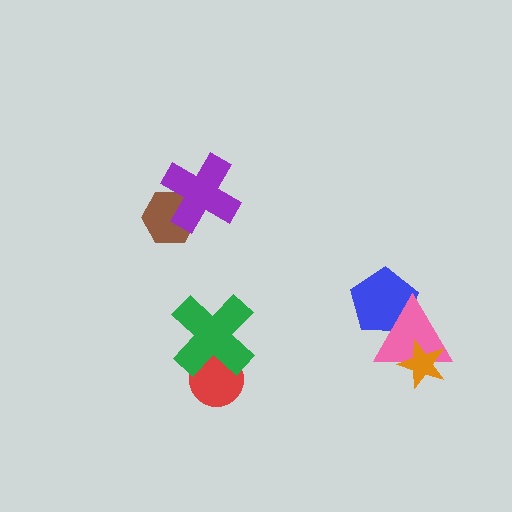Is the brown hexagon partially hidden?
Yes, it is partially covered by another shape.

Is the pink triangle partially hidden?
Yes, it is partially covered by another shape.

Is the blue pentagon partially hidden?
Yes, it is partially covered by another shape.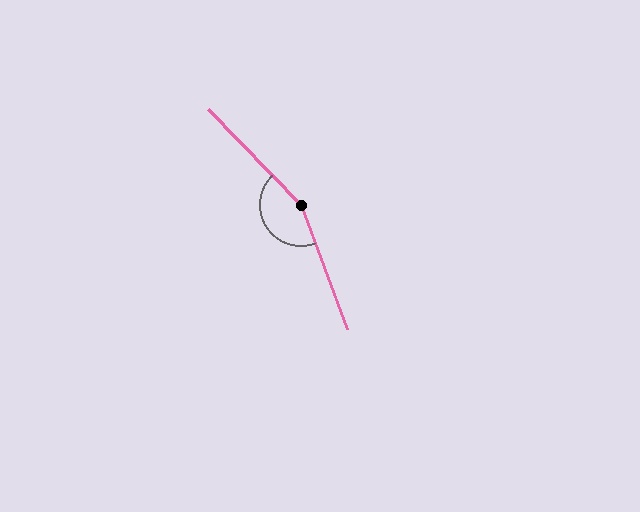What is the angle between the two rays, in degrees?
Approximately 156 degrees.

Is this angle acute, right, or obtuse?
It is obtuse.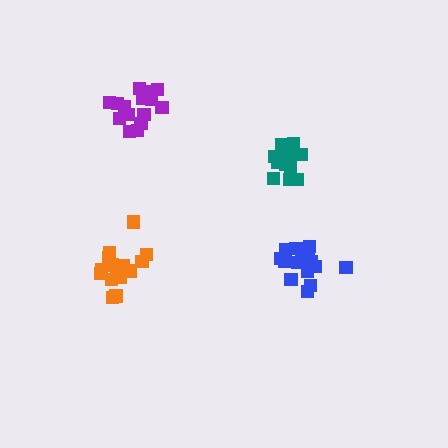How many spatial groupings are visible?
There are 4 spatial groupings.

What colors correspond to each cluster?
The clusters are colored: purple, orange, teal, blue.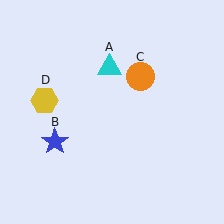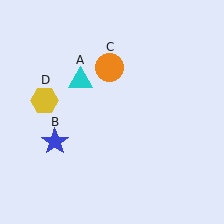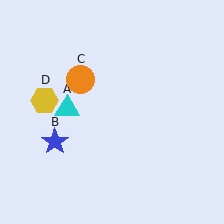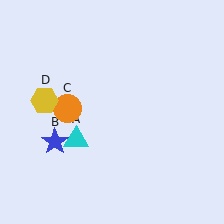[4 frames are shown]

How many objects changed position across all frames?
2 objects changed position: cyan triangle (object A), orange circle (object C).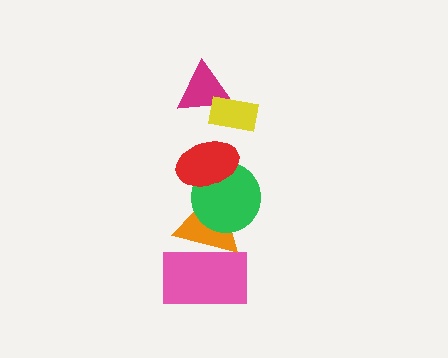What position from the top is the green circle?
The green circle is 4th from the top.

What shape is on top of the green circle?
The red ellipse is on top of the green circle.